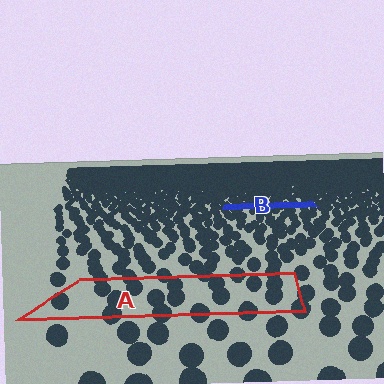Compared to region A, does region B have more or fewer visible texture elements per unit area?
Region B has more texture elements per unit area — they are packed more densely because it is farther away.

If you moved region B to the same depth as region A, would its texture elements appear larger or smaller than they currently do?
They would appear larger. At a closer depth, the same texture elements are projected at a bigger on-screen size.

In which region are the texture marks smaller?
The texture marks are smaller in region B, because it is farther away.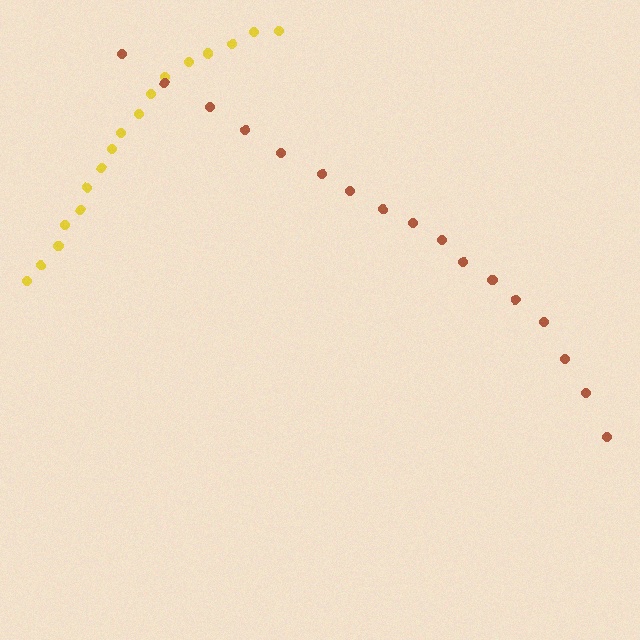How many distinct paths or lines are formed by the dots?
There are 2 distinct paths.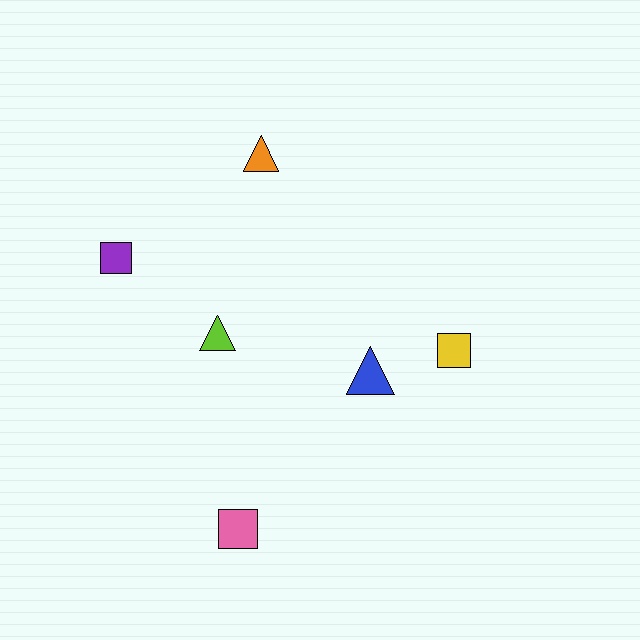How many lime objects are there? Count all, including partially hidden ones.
There is 1 lime object.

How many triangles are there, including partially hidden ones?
There are 3 triangles.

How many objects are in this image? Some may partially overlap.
There are 6 objects.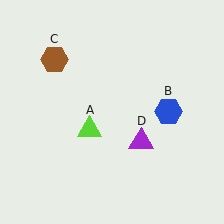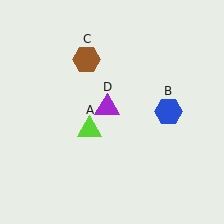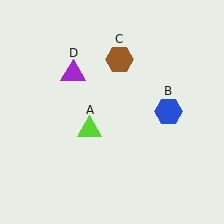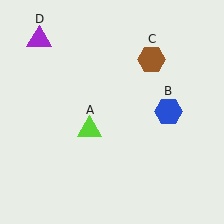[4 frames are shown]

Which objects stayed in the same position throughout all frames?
Lime triangle (object A) and blue hexagon (object B) remained stationary.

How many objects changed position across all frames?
2 objects changed position: brown hexagon (object C), purple triangle (object D).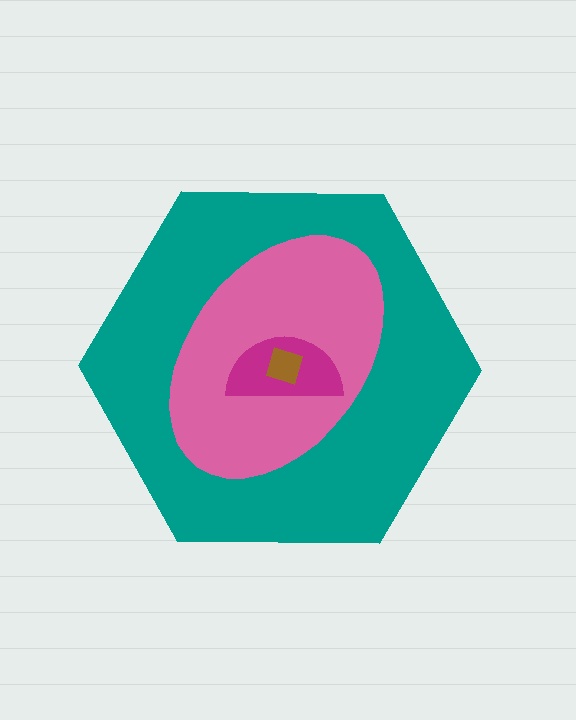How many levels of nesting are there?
4.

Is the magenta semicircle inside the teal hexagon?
Yes.